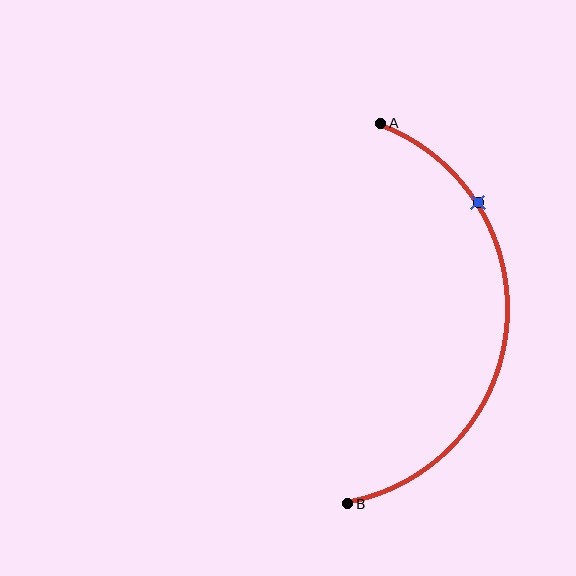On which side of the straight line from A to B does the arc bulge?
The arc bulges to the right of the straight line connecting A and B.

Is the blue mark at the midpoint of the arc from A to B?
No. The blue mark lies on the arc but is closer to endpoint A. The arc midpoint would be at the point on the curve equidistant along the arc from both A and B.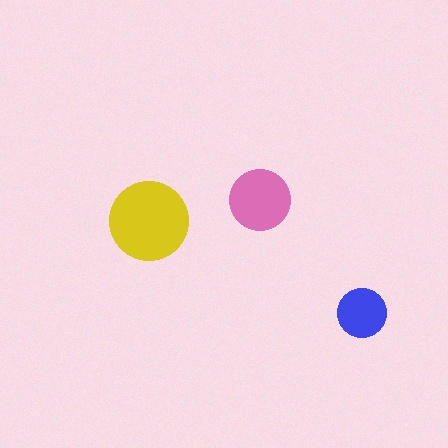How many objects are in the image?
There are 3 objects in the image.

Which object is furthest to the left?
The yellow circle is leftmost.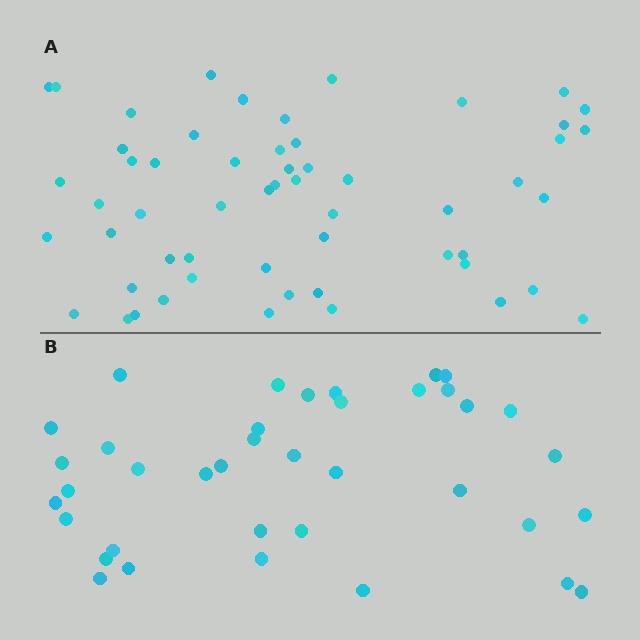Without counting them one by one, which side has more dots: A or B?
Region A (the top region) has more dots.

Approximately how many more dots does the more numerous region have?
Region A has approximately 20 more dots than region B.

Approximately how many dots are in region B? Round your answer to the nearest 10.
About 40 dots. (The exact count is 38, which rounds to 40.)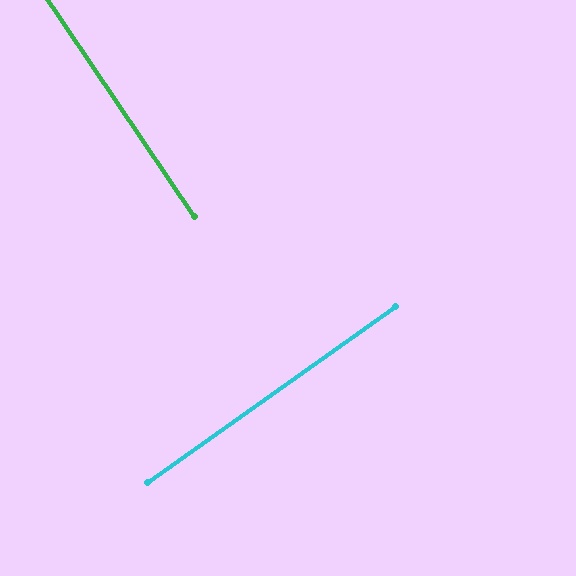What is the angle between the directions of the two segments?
Approximately 89 degrees.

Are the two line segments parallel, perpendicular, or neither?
Perpendicular — they meet at approximately 89°.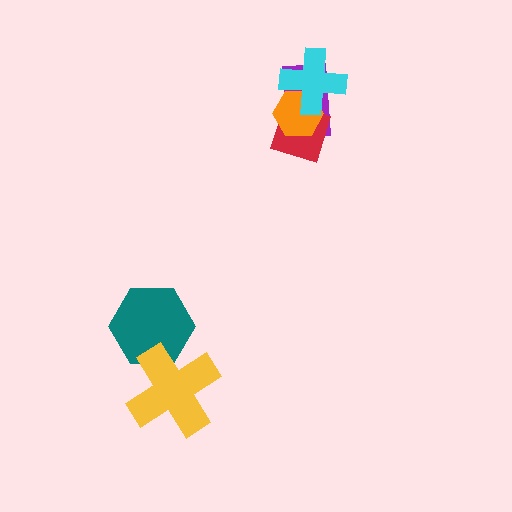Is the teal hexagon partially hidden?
Yes, it is partially covered by another shape.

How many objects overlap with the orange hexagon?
3 objects overlap with the orange hexagon.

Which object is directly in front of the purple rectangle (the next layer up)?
The red diamond is directly in front of the purple rectangle.